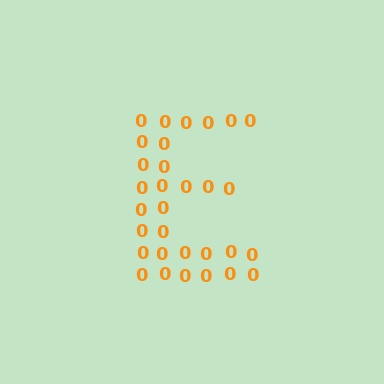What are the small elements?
The small elements are digit 0's.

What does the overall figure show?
The overall figure shows the letter E.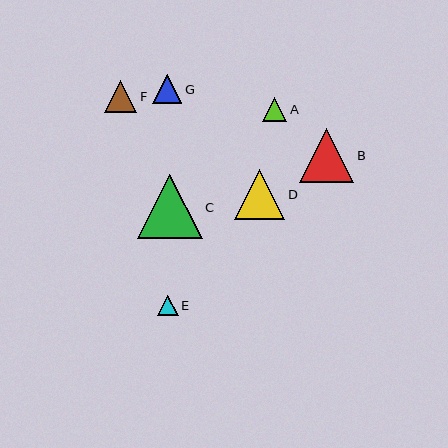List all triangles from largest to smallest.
From largest to smallest: C, B, D, F, G, A, E.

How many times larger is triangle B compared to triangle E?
Triangle B is approximately 2.6 times the size of triangle E.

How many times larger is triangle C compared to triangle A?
Triangle C is approximately 2.7 times the size of triangle A.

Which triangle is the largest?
Triangle C is the largest with a size of approximately 64 pixels.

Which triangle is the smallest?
Triangle E is the smallest with a size of approximately 21 pixels.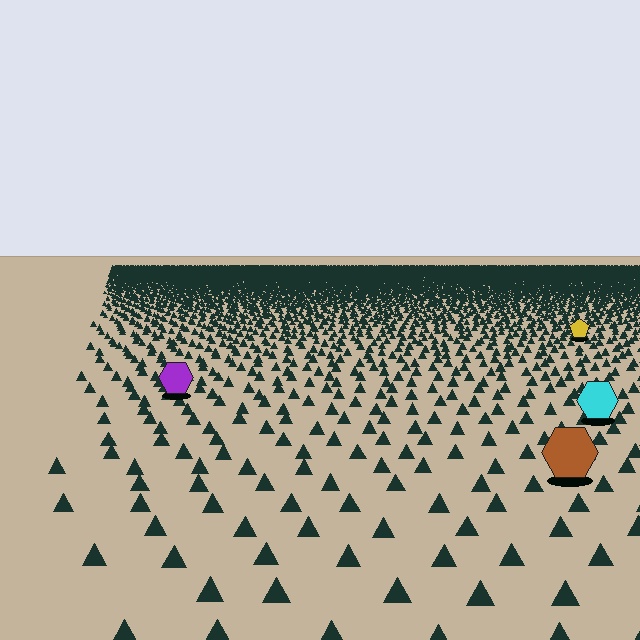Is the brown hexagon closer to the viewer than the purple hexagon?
Yes. The brown hexagon is closer — you can tell from the texture gradient: the ground texture is coarser near it.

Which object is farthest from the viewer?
The yellow pentagon is farthest from the viewer. It appears smaller and the ground texture around it is denser.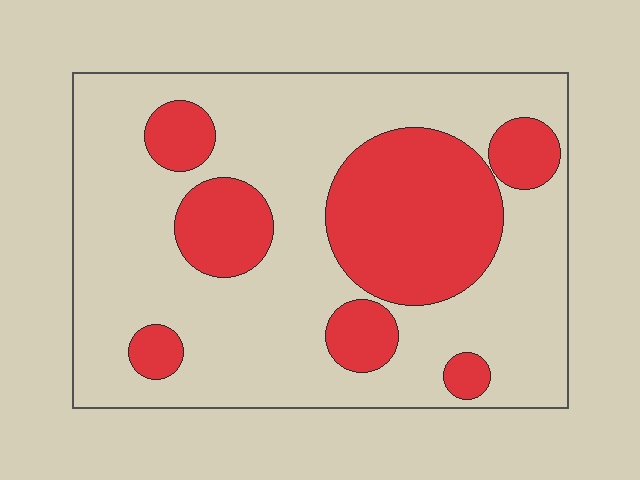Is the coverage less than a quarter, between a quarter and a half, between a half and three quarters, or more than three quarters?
Between a quarter and a half.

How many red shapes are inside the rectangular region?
7.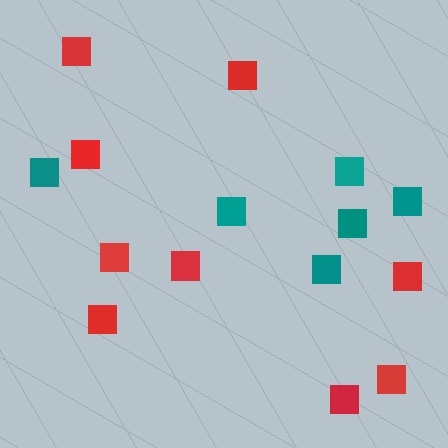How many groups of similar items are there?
There are 2 groups: one group of teal squares (6) and one group of red squares (9).